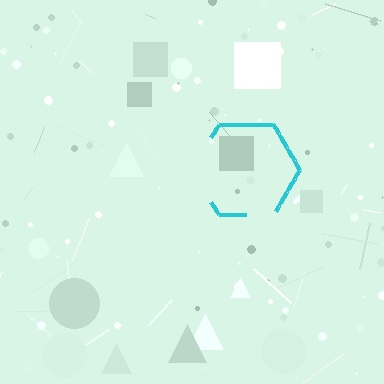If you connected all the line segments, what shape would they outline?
They would outline a hexagon.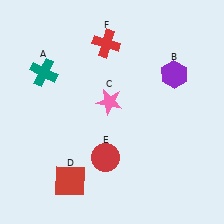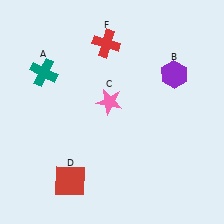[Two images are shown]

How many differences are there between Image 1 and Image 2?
There is 1 difference between the two images.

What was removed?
The red circle (E) was removed in Image 2.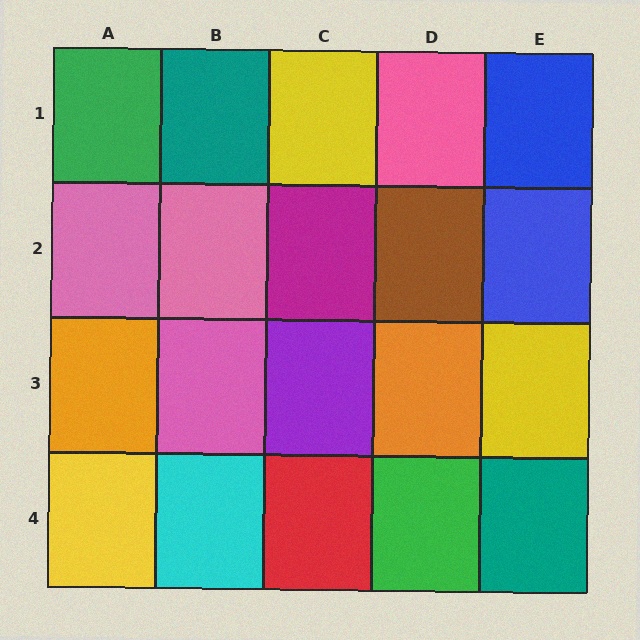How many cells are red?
1 cell is red.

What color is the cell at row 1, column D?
Pink.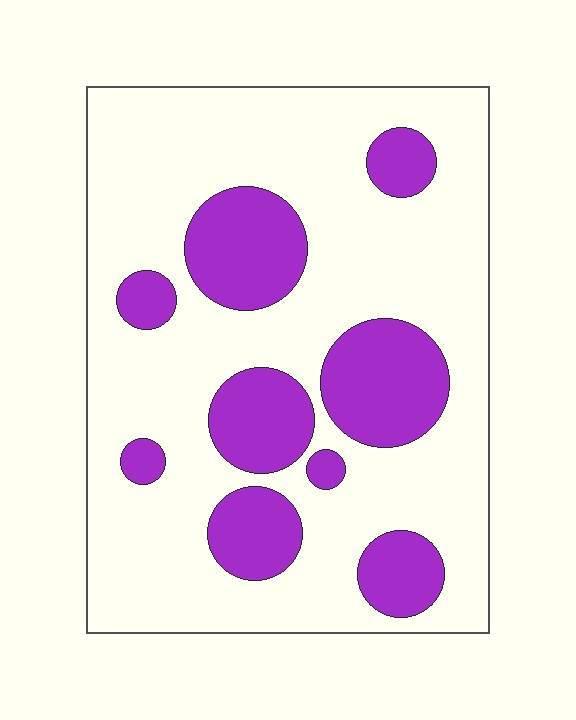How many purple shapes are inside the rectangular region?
9.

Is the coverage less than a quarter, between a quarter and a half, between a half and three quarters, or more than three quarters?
Between a quarter and a half.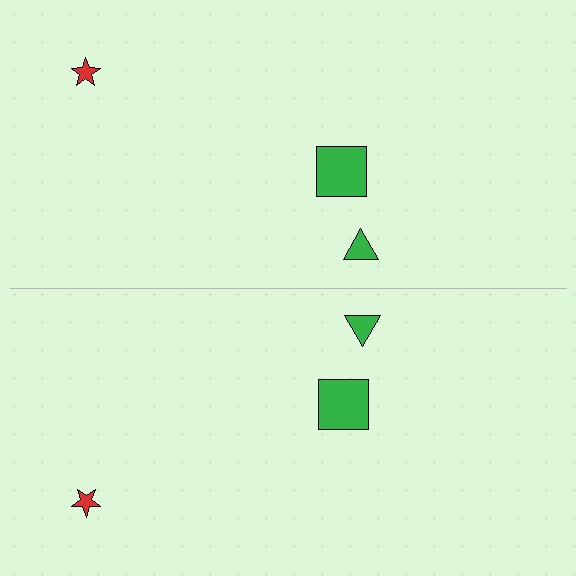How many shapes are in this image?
There are 6 shapes in this image.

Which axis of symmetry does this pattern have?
The pattern has a horizontal axis of symmetry running through the center of the image.